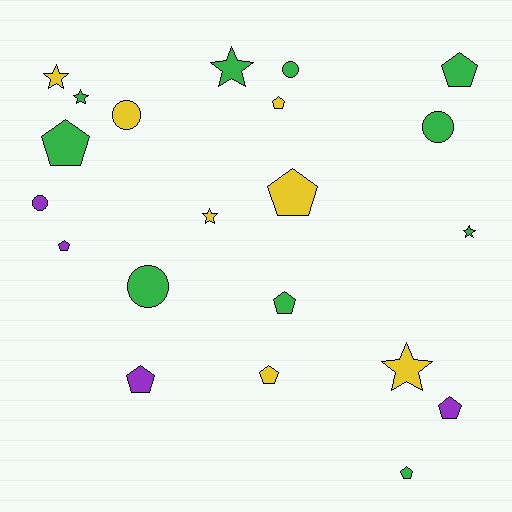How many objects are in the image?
There are 21 objects.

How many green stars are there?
There are 3 green stars.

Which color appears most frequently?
Green, with 10 objects.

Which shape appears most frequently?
Pentagon, with 10 objects.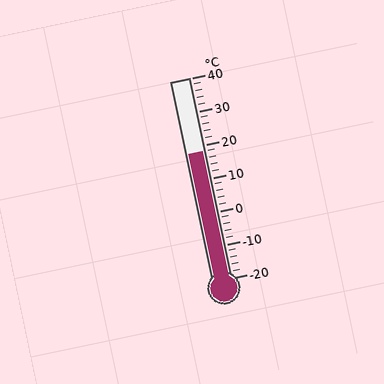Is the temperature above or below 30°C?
The temperature is below 30°C.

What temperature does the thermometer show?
The thermometer shows approximately 18°C.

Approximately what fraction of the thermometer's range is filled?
The thermometer is filled to approximately 65% of its range.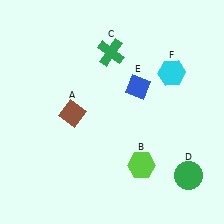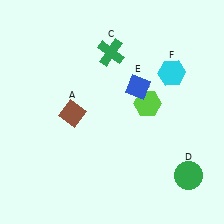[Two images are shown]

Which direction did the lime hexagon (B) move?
The lime hexagon (B) moved up.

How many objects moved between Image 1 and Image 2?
1 object moved between the two images.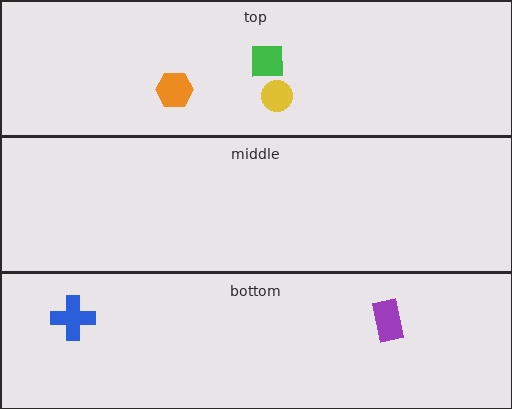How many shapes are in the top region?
3.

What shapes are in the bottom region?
The purple rectangle, the blue cross.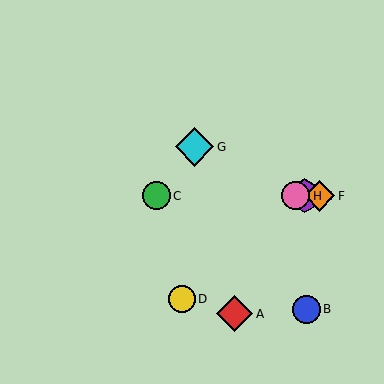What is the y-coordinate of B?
Object B is at y≈309.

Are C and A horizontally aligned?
No, C is at y≈196 and A is at y≈314.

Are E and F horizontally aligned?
Yes, both are at y≈196.